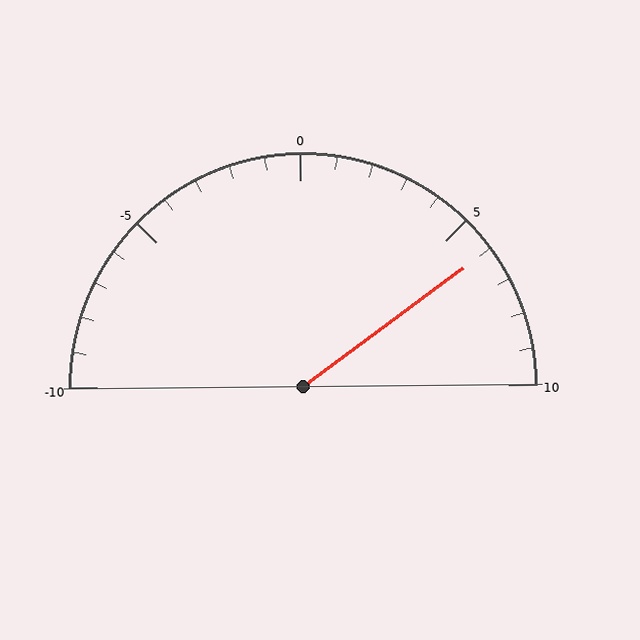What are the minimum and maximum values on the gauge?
The gauge ranges from -10 to 10.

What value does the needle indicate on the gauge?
The needle indicates approximately 6.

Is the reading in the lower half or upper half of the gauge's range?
The reading is in the upper half of the range (-10 to 10).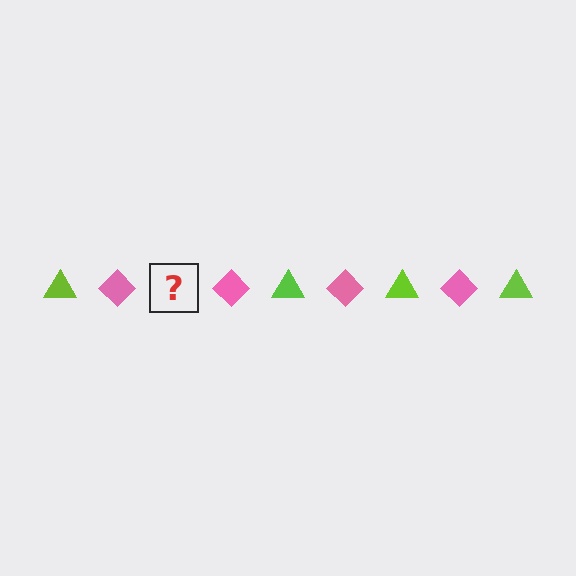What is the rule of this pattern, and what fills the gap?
The rule is that the pattern alternates between lime triangle and pink diamond. The gap should be filled with a lime triangle.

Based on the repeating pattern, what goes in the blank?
The blank should be a lime triangle.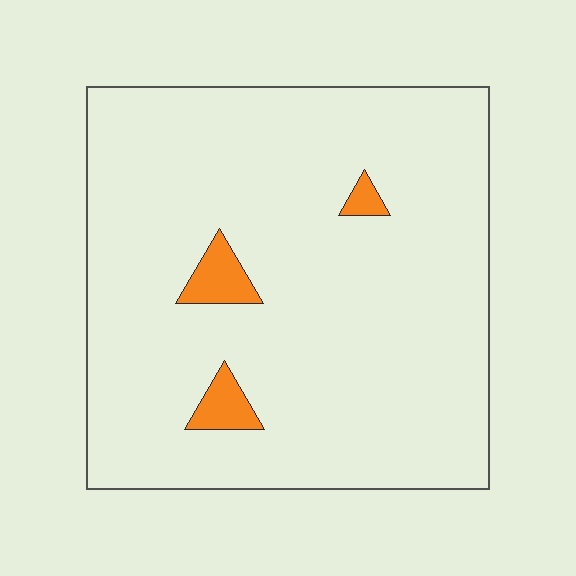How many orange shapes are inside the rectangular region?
3.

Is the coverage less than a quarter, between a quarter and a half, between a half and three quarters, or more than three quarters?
Less than a quarter.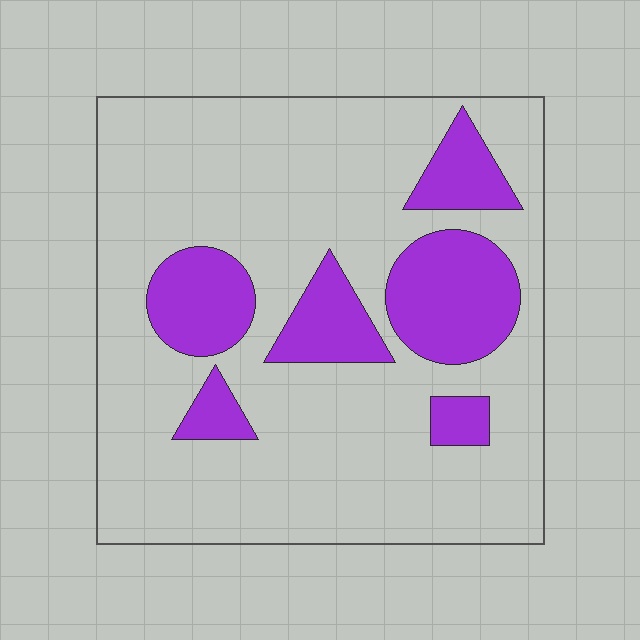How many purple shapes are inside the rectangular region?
6.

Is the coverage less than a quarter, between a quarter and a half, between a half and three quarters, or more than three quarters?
Less than a quarter.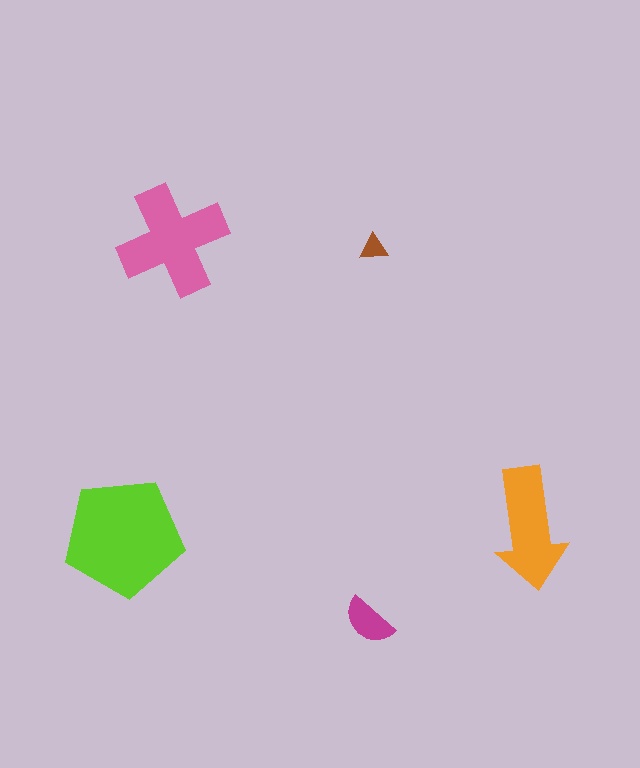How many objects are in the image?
There are 5 objects in the image.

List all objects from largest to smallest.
The lime pentagon, the pink cross, the orange arrow, the magenta semicircle, the brown triangle.